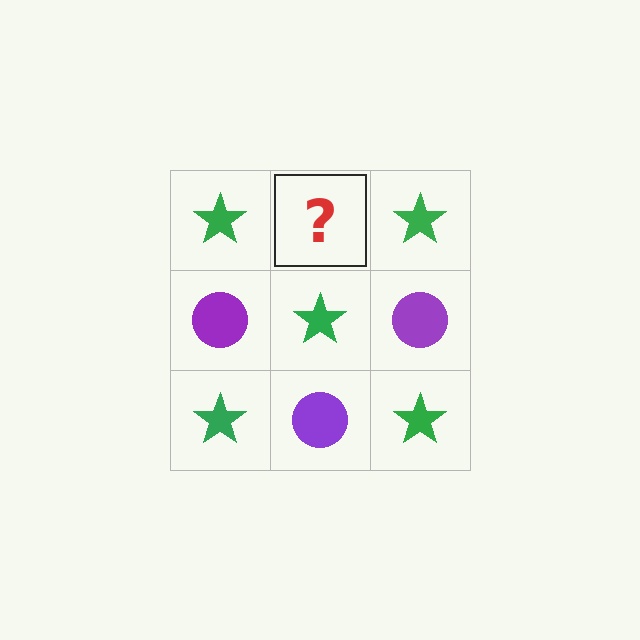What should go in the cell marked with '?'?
The missing cell should contain a purple circle.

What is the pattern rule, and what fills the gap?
The rule is that it alternates green star and purple circle in a checkerboard pattern. The gap should be filled with a purple circle.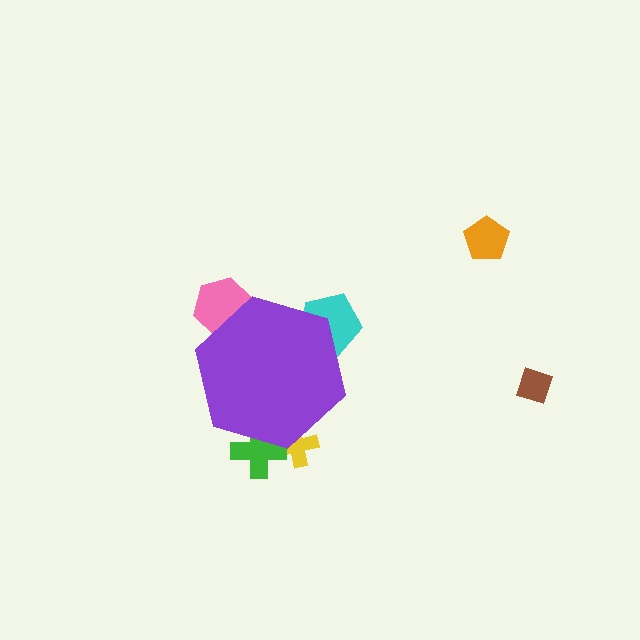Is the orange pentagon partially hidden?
No, the orange pentagon is fully visible.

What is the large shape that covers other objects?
A purple hexagon.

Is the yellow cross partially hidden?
Yes, the yellow cross is partially hidden behind the purple hexagon.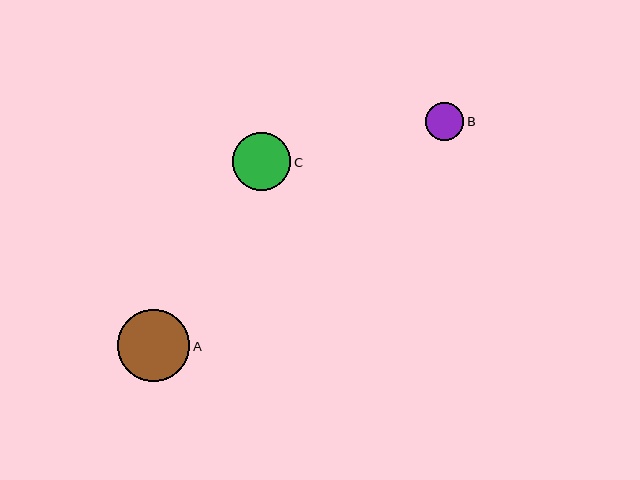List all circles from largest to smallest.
From largest to smallest: A, C, B.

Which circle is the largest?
Circle A is the largest with a size of approximately 72 pixels.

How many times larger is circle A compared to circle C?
Circle A is approximately 1.2 times the size of circle C.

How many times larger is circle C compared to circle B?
Circle C is approximately 1.5 times the size of circle B.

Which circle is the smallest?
Circle B is the smallest with a size of approximately 38 pixels.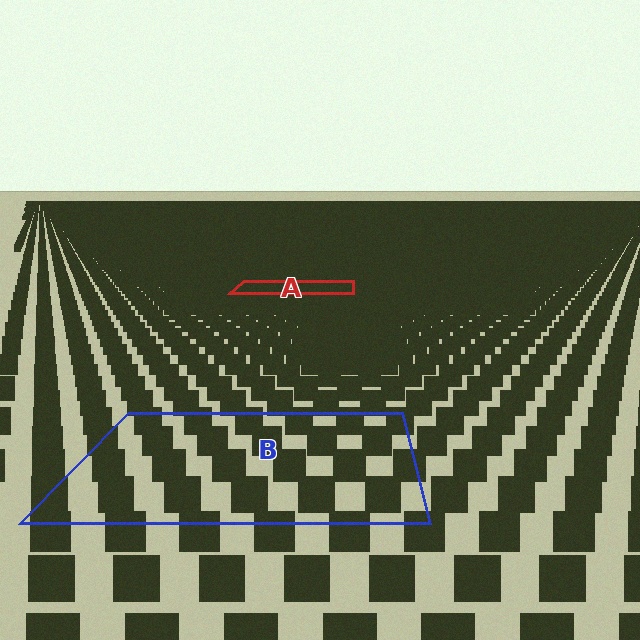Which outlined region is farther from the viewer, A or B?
Region A is farther from the viewer — the texture elements inside it appear smaller and more densely packed.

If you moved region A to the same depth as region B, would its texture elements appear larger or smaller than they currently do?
They would appear larger. At a closer depth, the same texture elements are projected at a bigger on-screen size.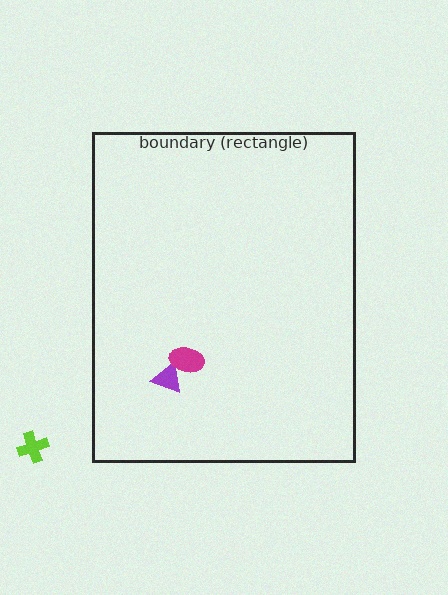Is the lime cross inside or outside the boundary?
Outside.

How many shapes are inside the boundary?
2 inside, 1 outside.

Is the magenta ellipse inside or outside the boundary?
Inside.